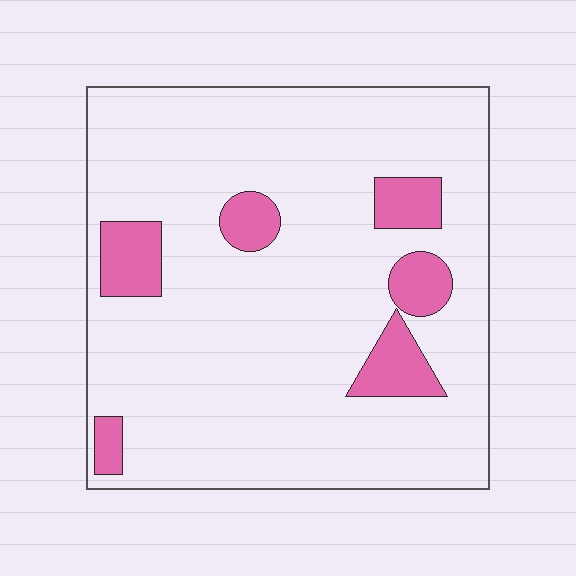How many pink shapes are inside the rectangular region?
6.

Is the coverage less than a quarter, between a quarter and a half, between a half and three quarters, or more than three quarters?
Less than a quarter.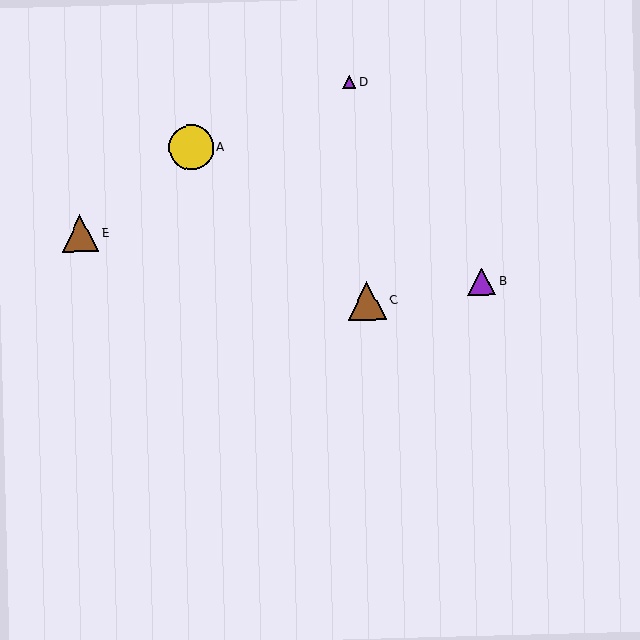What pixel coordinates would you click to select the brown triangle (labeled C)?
Click at (367, 301) to select the brown triangle C.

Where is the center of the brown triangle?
The center of the brown triangle is at (80, 233).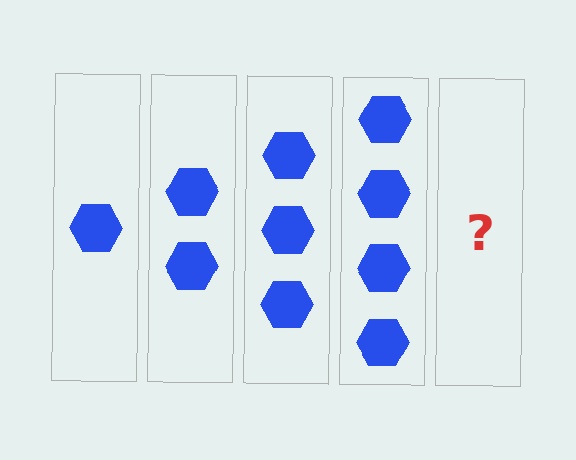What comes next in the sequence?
The next element should be 5 hexagons.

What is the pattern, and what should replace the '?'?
The pattern is that each step adds one more hexagon. The '?' should be 5 hexagons.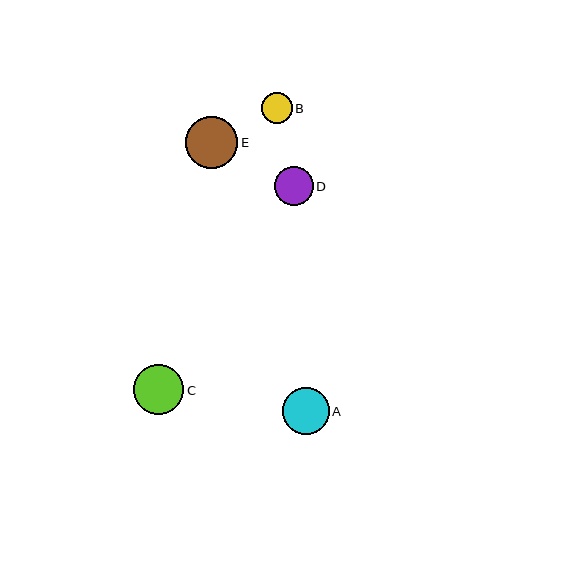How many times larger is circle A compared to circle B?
Circle A is approximately 1.5 times the size of circle B.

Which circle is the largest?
Circle E is the largest with a size of approximately 53 pixels.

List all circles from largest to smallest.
From largest to smallest: E, C, A, D, B.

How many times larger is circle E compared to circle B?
Circle E is approximately 1.7 times the size of circle B.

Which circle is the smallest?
Circle B is the smallest with a size of approximately 31 pixels.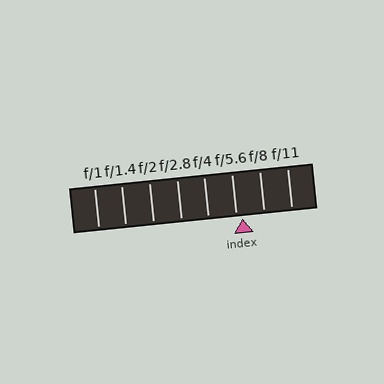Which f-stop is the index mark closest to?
The index mark is closest to f/5.6.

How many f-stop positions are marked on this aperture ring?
There are 8 f-stop positions marked.